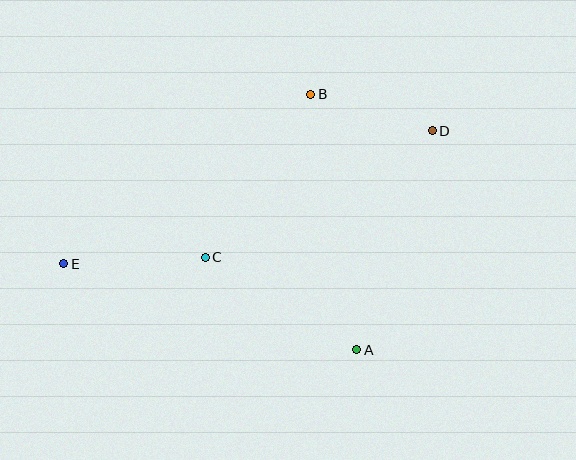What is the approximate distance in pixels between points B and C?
The distance between B and C is approximately 194 pixels.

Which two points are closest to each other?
Points B and D are closest to each other.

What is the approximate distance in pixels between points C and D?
The distance between C and D is approximately 260 pixels.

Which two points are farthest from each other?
Points D and E are farthest from each other.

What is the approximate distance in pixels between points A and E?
The distance between A and E is approximately 306 pixels.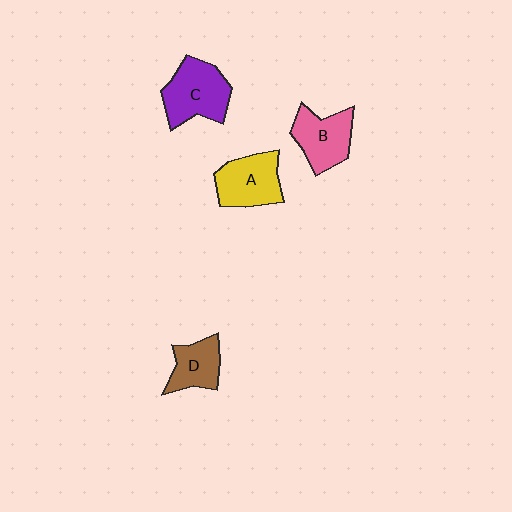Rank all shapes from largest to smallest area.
From largest to smallest: C (purple), A (yellow), B (pink), D (brown).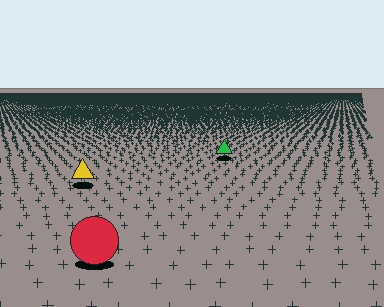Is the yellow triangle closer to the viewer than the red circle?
No. The red circle is closer — you can tell from the texture gradient: the ground texture is coarser near it.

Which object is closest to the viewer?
The red circle is closest. The texture marks near it are larger and more spread out.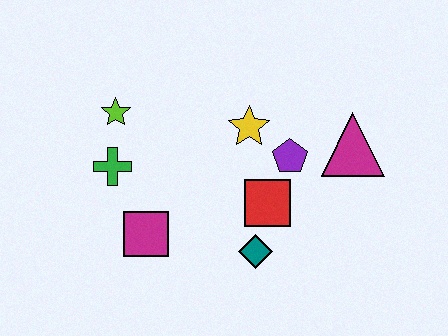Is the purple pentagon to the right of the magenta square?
Yes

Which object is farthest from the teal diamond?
The lime star is farthest from the teal diamond.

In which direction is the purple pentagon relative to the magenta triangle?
The purple pentagon is to the left of the magenta triangle.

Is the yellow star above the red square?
Yes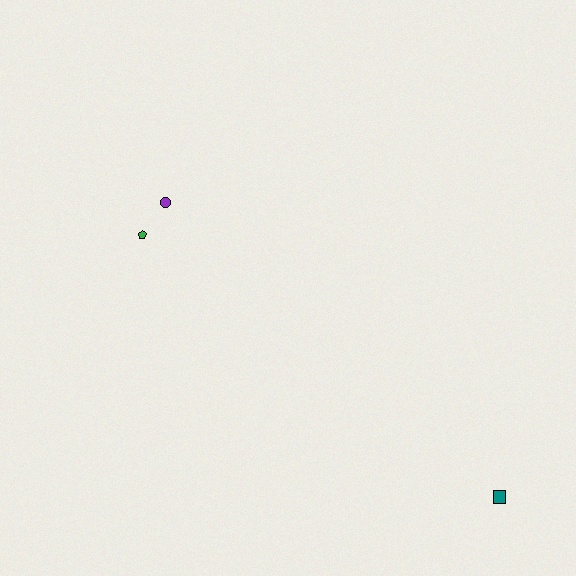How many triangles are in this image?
There are no triangles.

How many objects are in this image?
There are 3 objects.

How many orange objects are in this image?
There are no orange objects.